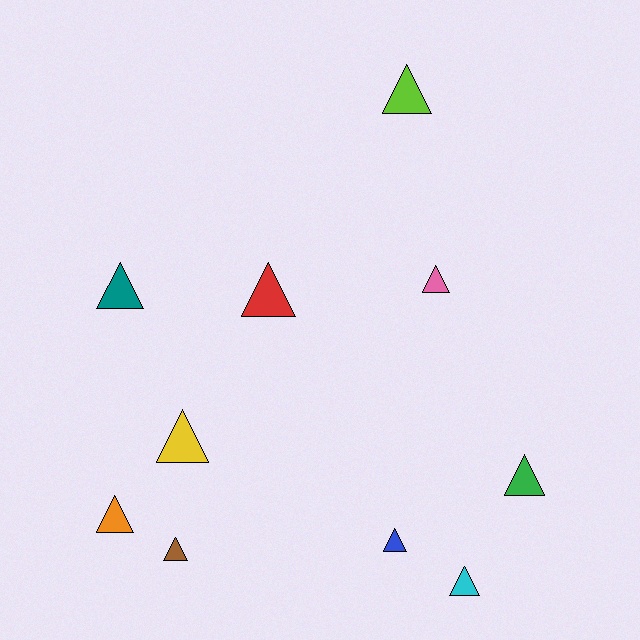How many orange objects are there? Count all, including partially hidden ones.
There is 1 orange object.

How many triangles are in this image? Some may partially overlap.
There are 10 triangles.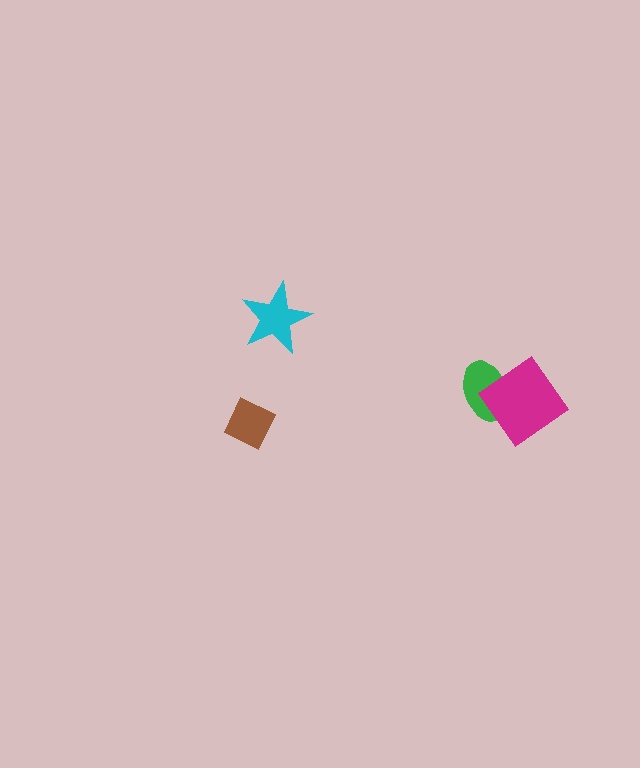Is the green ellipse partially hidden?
Yes, it is partially covered by another shape.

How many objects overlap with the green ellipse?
1 object overlaps with the green ellipse.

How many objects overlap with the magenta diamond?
1 object overlaps with the magenta diamond.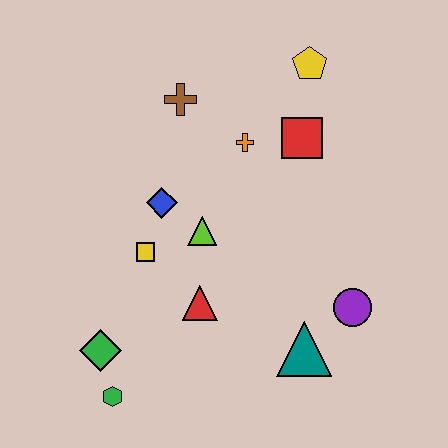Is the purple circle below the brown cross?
Yes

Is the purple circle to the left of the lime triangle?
No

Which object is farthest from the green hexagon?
The yellow pentagon is farthest from the green hexagon.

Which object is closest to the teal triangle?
The purple circle is closest to the teal triangle.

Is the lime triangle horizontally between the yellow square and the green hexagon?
No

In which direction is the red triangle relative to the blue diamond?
The red triangle is below the blue diamond.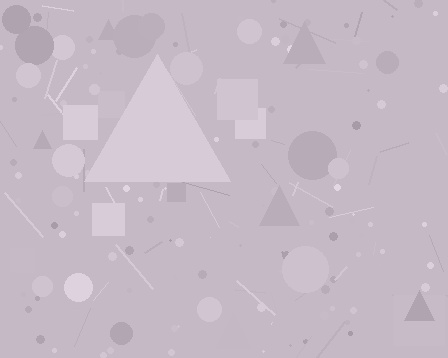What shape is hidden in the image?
A triangle is hidden in the image.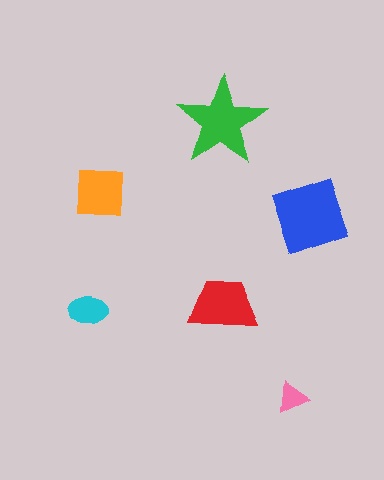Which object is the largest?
The blue diamond.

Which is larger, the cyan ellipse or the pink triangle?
The cyan ellipse.